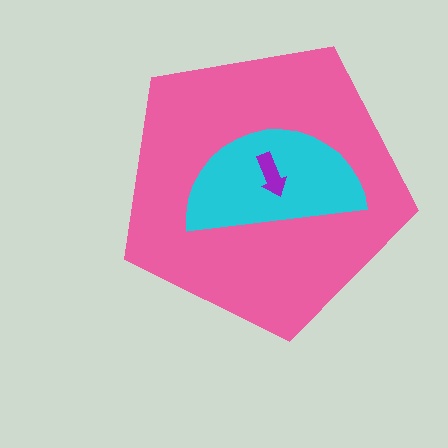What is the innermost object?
The purple arrow.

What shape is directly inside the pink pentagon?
The cyan semicircle.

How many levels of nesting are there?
3.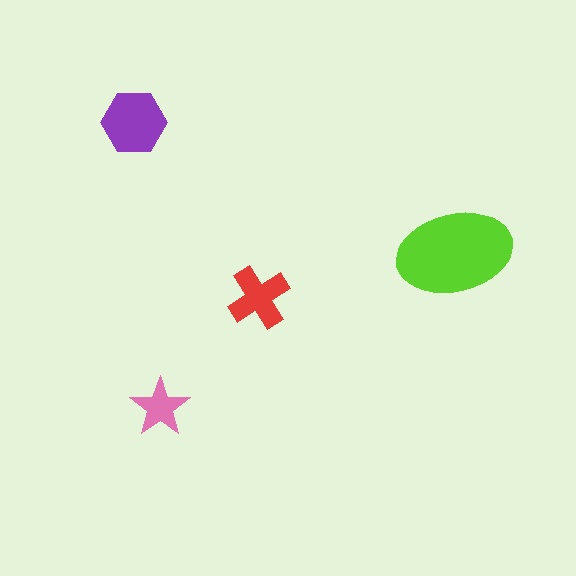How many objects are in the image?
There are 4 objects in the image.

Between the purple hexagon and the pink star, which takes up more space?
The purple hexagon.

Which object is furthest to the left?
The purple hexagon is leftmost.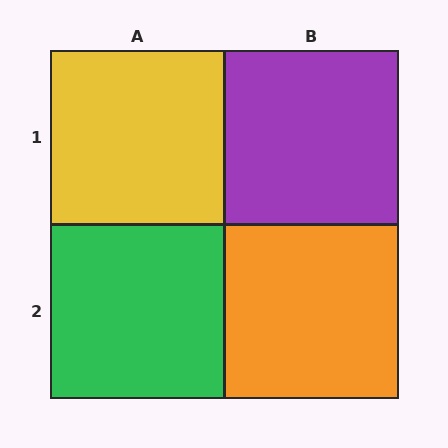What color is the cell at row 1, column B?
Purple.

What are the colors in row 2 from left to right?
Green, orange.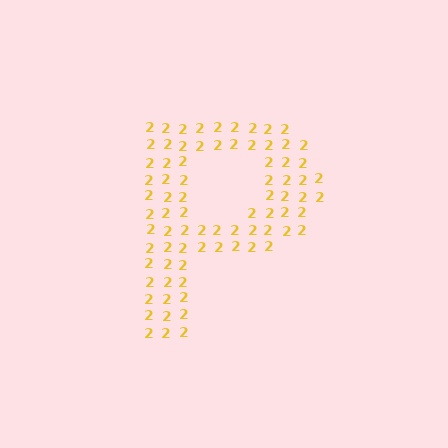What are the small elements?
The small elements are digit 2's.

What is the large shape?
The large shape is the letter P.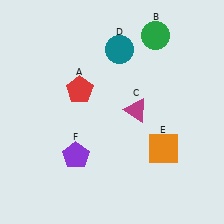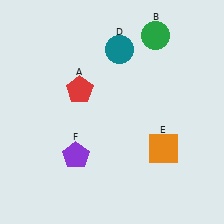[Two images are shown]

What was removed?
The magenta triangle (C) was removed in Image 2.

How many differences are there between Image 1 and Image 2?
There is 1 difference between the two images.